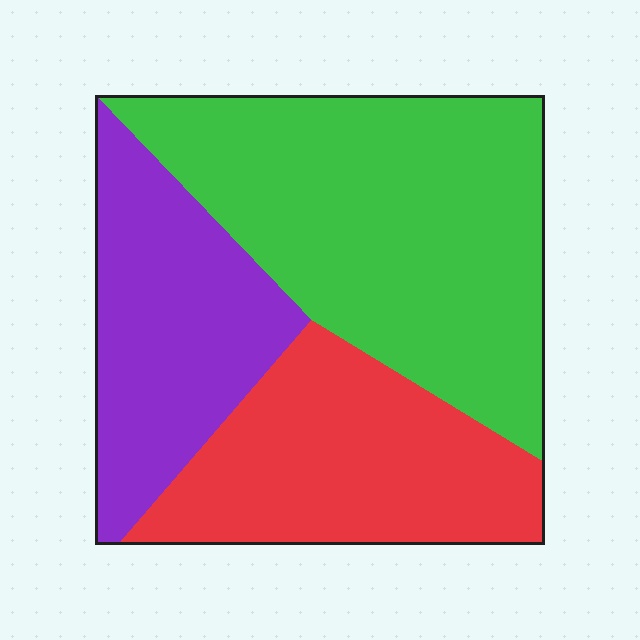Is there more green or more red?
Green.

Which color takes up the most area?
Green, at roughly 45%.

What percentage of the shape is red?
Red takes up about one quarter (1/4) of the shape.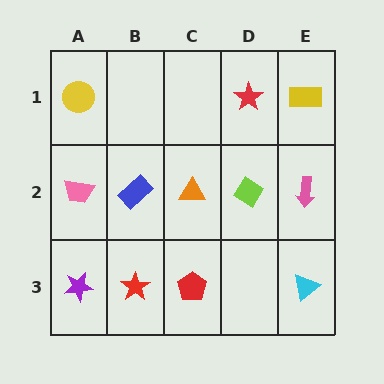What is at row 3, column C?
A red pentagon.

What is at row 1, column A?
A yellow circle.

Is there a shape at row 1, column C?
No, that cell is empty.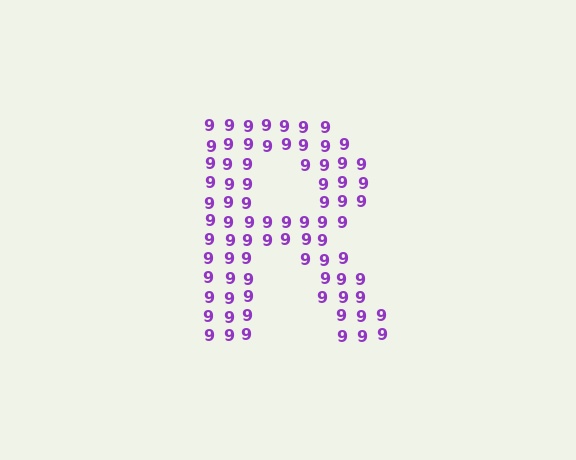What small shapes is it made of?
It is made of small digit 9's.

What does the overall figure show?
The overall figure shows the letter R.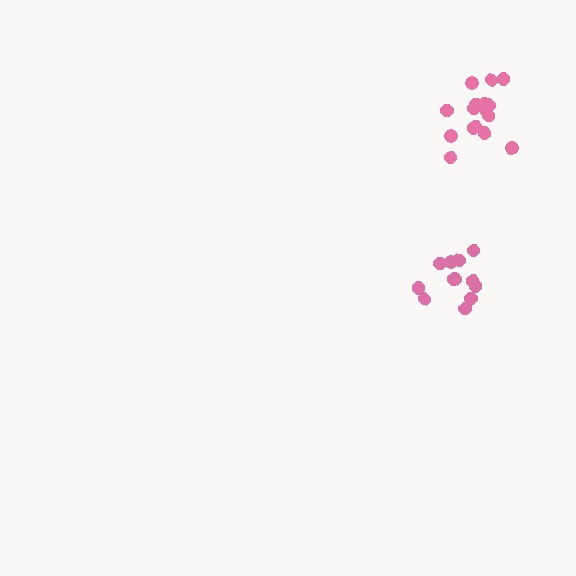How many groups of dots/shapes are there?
There are 2 groups.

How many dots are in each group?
Group 1: 12 dots, Group 2: 16 dots (28 total).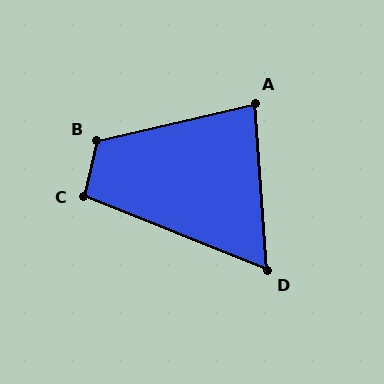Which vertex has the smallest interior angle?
D, at approximately 64 degrees.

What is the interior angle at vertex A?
Approximately 81 degrees (acute).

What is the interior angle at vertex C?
Approximately 99 degrees (obtuse).